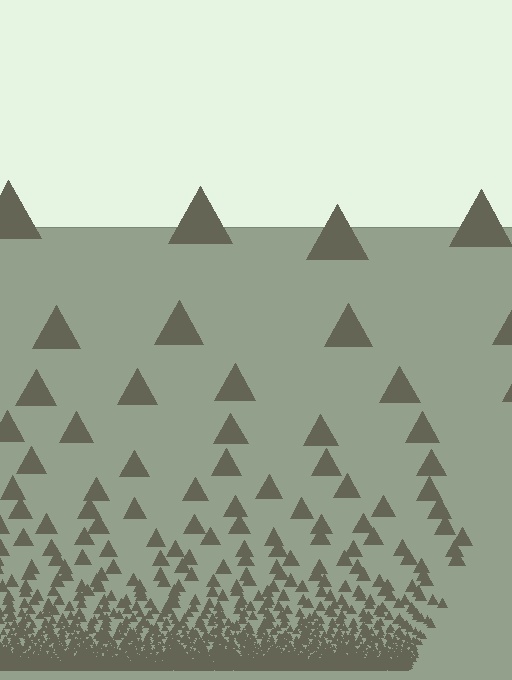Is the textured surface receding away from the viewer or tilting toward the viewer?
The surface appears to tilt toward the viewer. Texture elements get larger and sparser toward the top.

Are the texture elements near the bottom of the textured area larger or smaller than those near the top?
Smaller. The gradient is inverted — elements near the bottom are smaller and denser.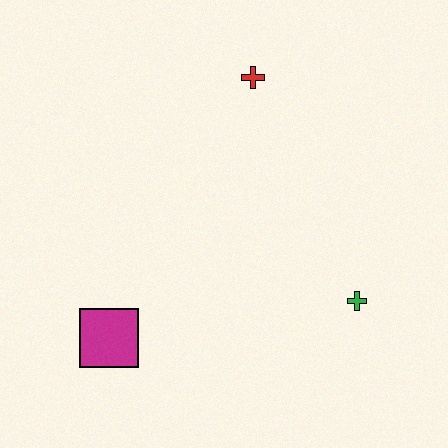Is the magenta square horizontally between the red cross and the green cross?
No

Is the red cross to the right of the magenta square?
Yes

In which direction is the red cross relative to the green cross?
The red cross is above the green cross.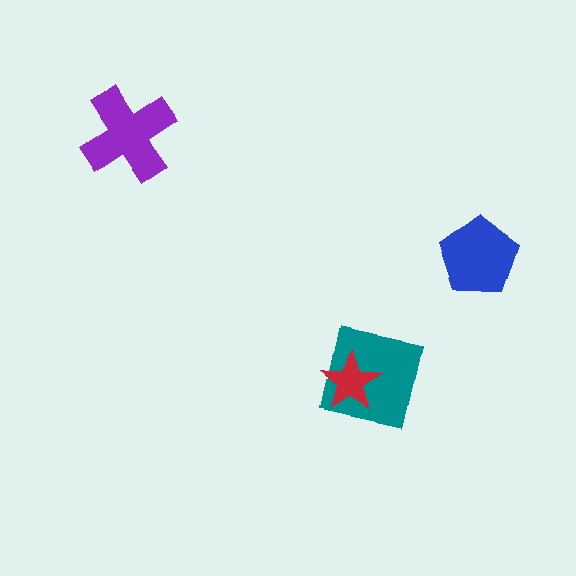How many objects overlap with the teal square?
1 object overlaps with the teal square.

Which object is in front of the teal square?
The red star is in front of the teal square.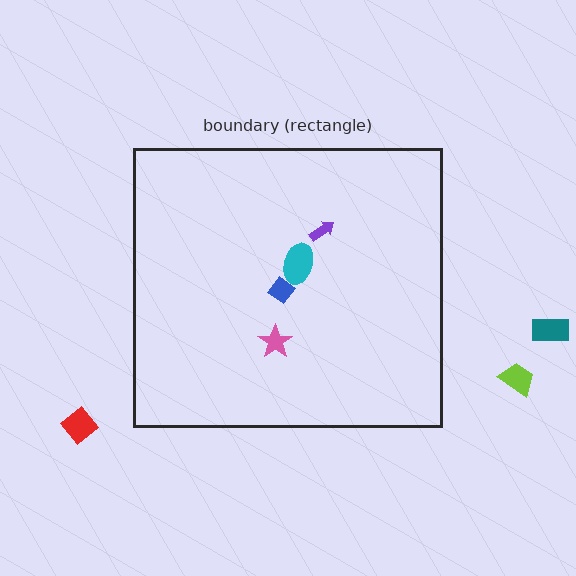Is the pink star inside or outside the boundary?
Inside.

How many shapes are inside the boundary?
4 inside, 3 outside.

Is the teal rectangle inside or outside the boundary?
Outside.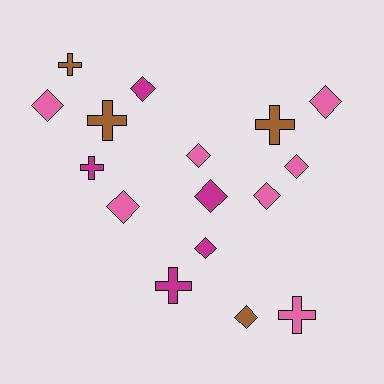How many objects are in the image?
There are 16 objects.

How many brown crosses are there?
There are 3 brown crosses.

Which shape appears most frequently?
Diamond, with 10 objects.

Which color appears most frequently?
Pink, with 7 objects.